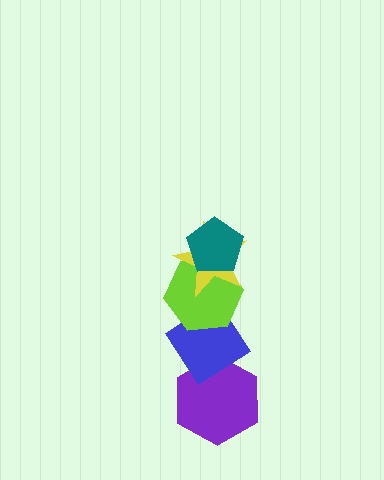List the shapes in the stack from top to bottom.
From top to bottom: the teal pentagon, the yellow star, the lime hexagon, the blue diamond, the purple hexagon.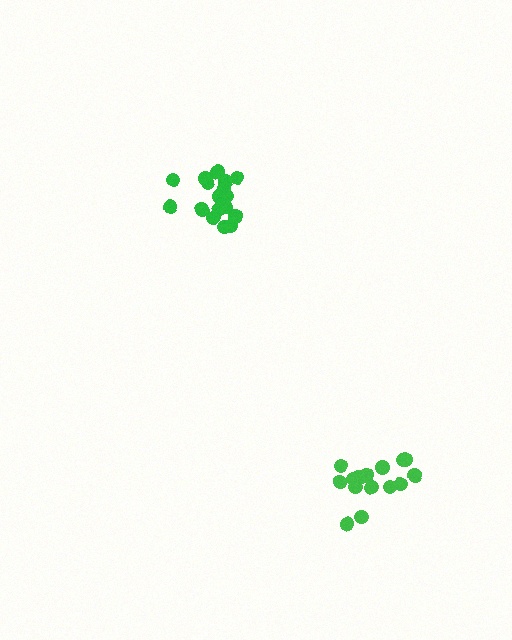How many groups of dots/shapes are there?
There are 2 groups.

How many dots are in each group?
Group 1: 15 dots, Group 2: 18 dots (33 total).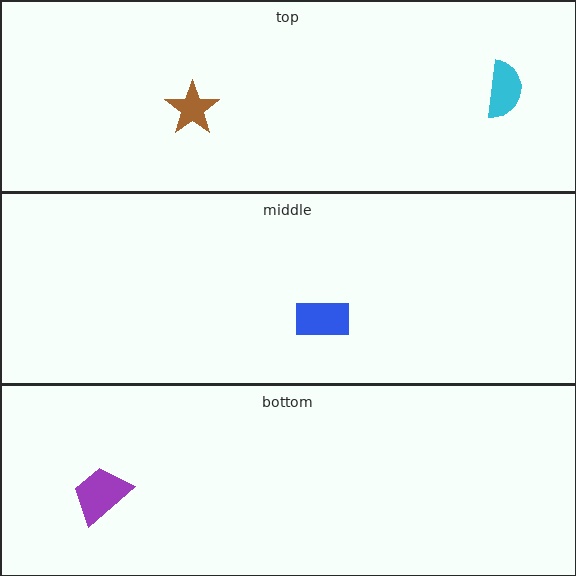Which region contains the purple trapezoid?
The bottom region.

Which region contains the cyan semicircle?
The top region.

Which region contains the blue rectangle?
The middle region.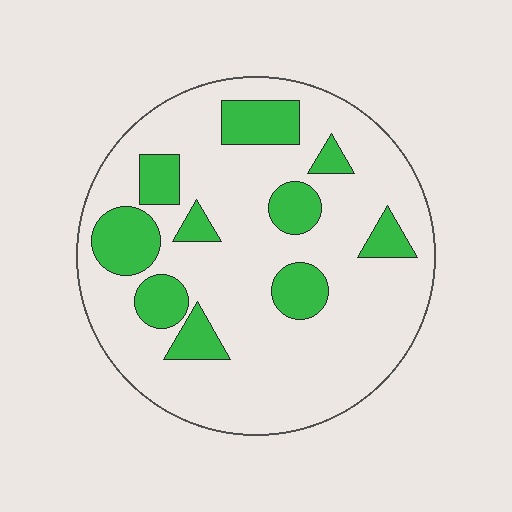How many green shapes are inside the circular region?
10.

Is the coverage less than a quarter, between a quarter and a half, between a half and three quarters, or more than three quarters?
Less than a quarter.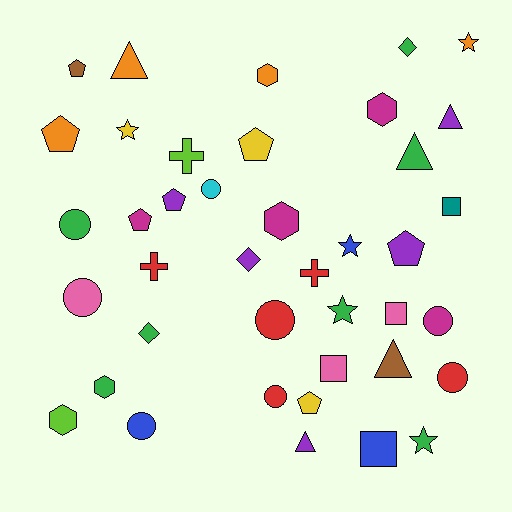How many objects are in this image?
There are 40 objects.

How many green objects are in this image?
There are 7 green objects.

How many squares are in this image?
There are 4 squares.